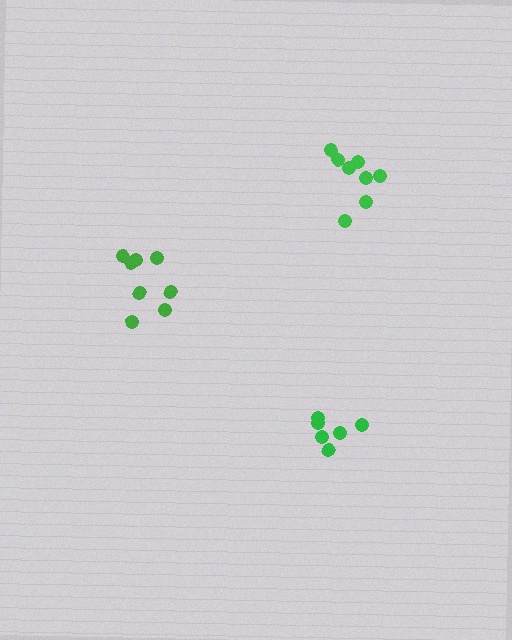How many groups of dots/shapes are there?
There are 3 groups.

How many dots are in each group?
Group 1: 6 dots, Group 2: 8 dots, Group 3: 8 dots (22 total).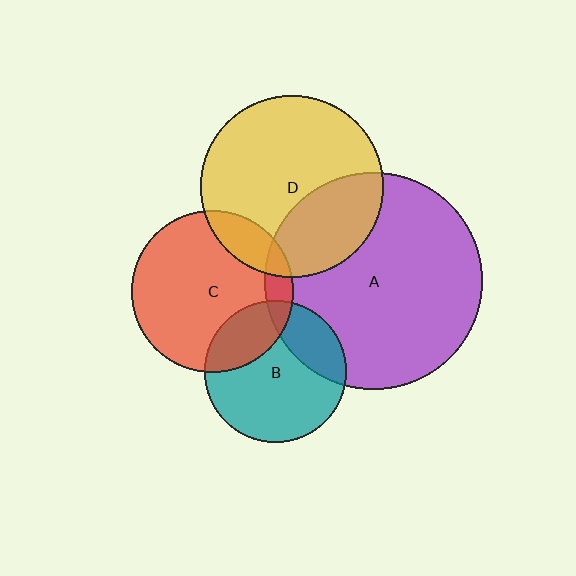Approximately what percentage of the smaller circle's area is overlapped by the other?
Approximately 25%.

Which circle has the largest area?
Circle A (purple).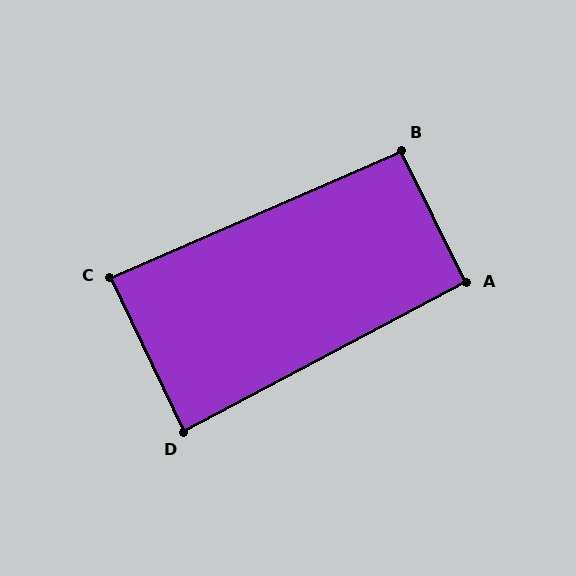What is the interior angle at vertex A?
Approximately 92 degrees (approximately right).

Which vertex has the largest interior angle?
B, at approximately 93 degrees.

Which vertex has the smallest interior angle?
D, at approximately 87 degrees.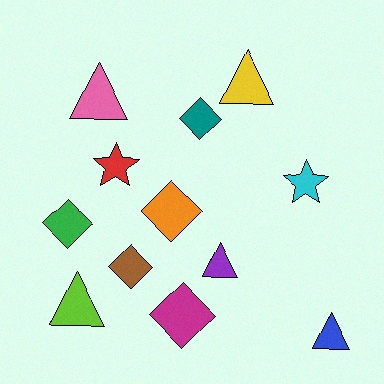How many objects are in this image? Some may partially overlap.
There are 12 objects.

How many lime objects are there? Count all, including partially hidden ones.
There is 1 lime object.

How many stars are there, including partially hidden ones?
There are 2 stars.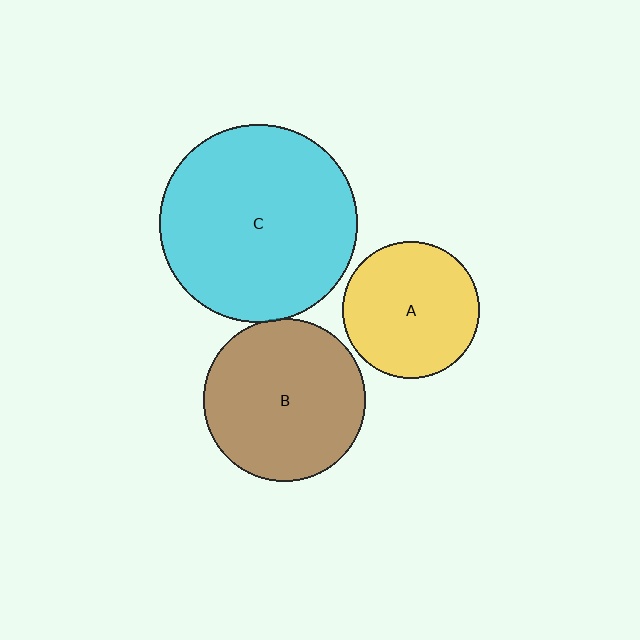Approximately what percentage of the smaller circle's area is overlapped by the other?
Approximately 5%.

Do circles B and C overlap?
Yes.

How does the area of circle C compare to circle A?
Approximately 2.1 times.